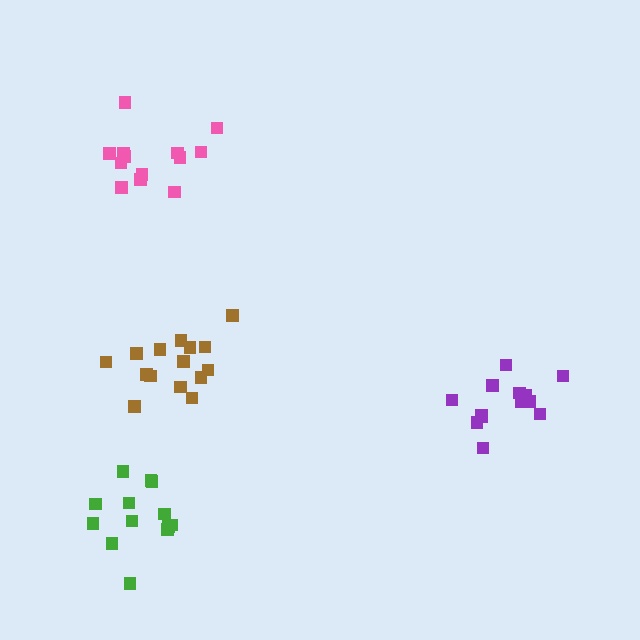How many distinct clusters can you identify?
There are 4 distinct clusters.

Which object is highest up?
The pink cluster is topmost.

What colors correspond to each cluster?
The clusters are colored: purple, green, pink, brown.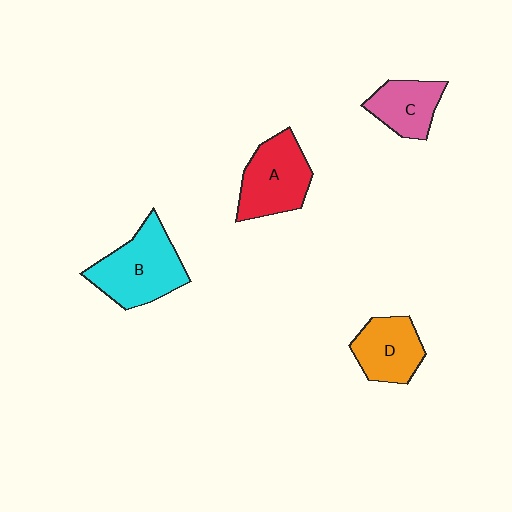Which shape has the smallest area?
Shape C (pink).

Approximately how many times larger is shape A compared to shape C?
Approximately 1.4 times.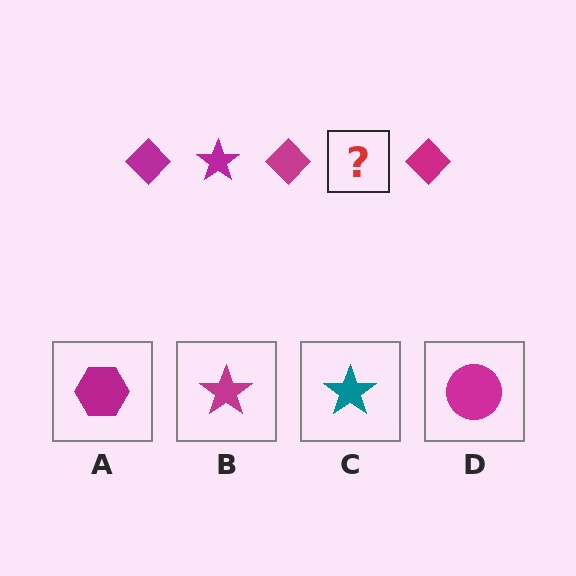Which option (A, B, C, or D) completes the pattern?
B.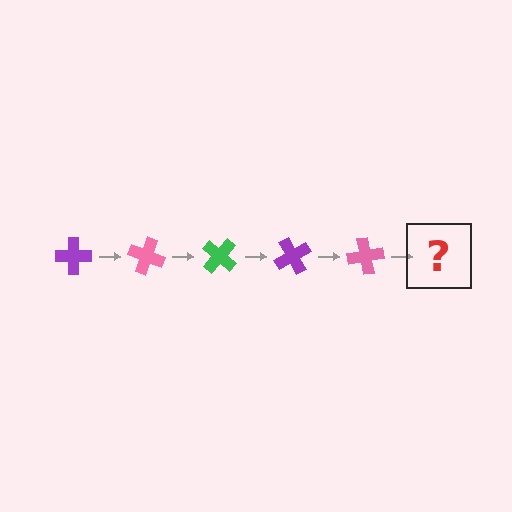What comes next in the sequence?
The next element should be a green cross, rotated 100 degrees from the start.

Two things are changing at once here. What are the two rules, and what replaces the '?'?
The two rules are that it rotates 20 degrees each step and the color cycles through purple, pink, and green. The '?' should be a green cross, rotated 100 degrees from the start.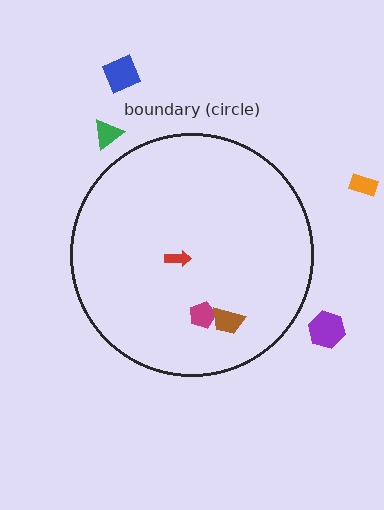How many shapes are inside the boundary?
3 inside, 4 outside.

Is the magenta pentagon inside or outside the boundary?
Inside.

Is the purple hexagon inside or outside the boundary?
Outside.